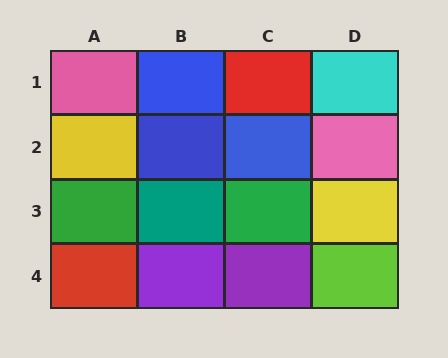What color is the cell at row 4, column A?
Red.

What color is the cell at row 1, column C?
Red.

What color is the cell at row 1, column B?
Blue.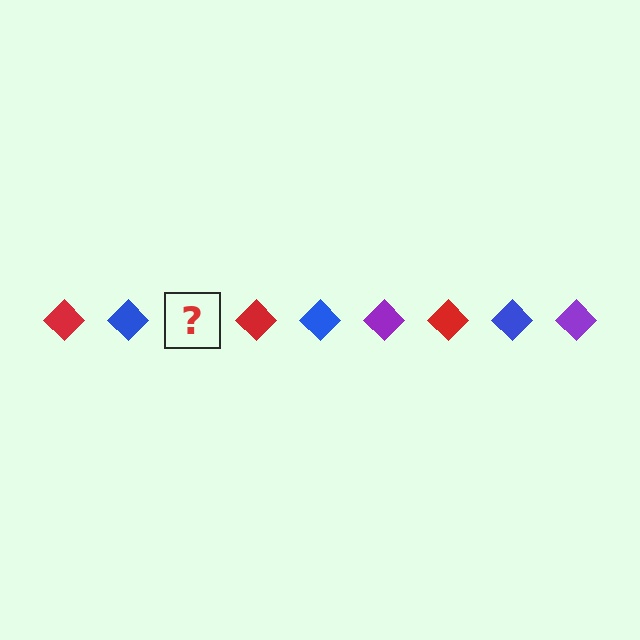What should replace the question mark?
The question mark should be replaced with a purple diamond.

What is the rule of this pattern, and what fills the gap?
The rule is that the pattern cycles through red, blue, purple diamonds. The gap should be filled with a purple diamond.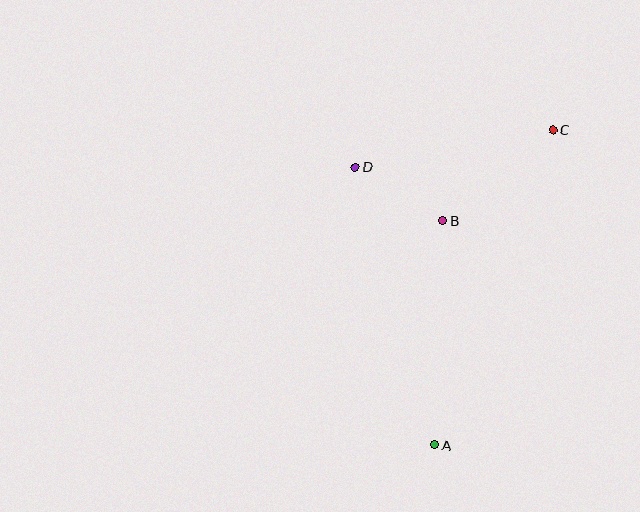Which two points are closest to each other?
Points B and D are closest to each other.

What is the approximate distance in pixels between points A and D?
The distance between A and D is approximately 289 pixels.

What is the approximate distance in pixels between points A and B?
The distance between A and B is approximately 224 pixels.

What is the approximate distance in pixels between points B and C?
The distance between B and C is approximately 143 pixels.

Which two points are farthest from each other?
Points A and C are farthest from each other.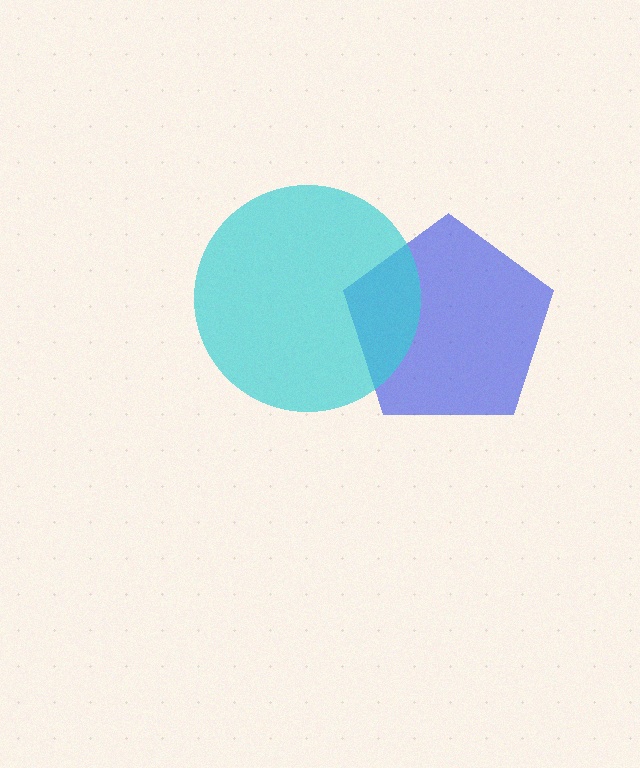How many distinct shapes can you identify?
There are 2 distinct shapes: a blue pentagon, a cyan circle.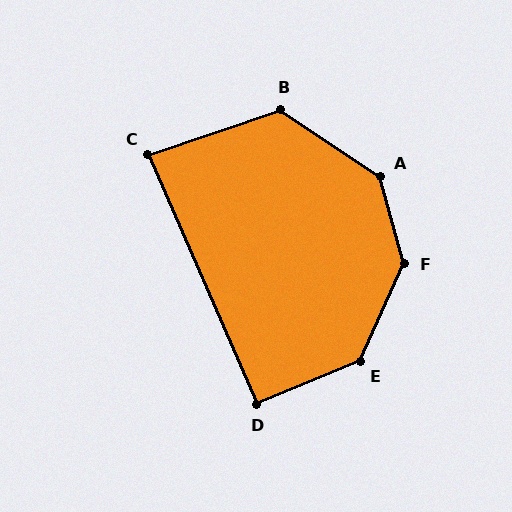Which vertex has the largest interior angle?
F, at approximately 141 degrees.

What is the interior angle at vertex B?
Approximately 128 degrees (obtuse).